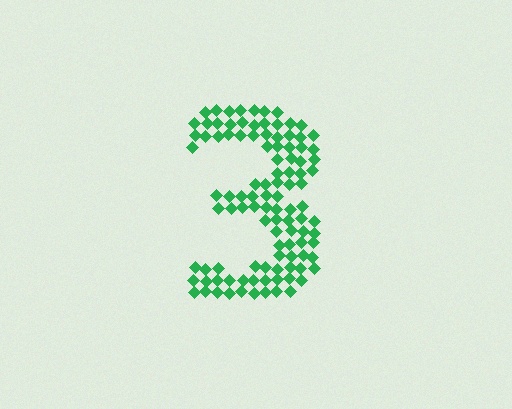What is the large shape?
The large shape is the digit 3.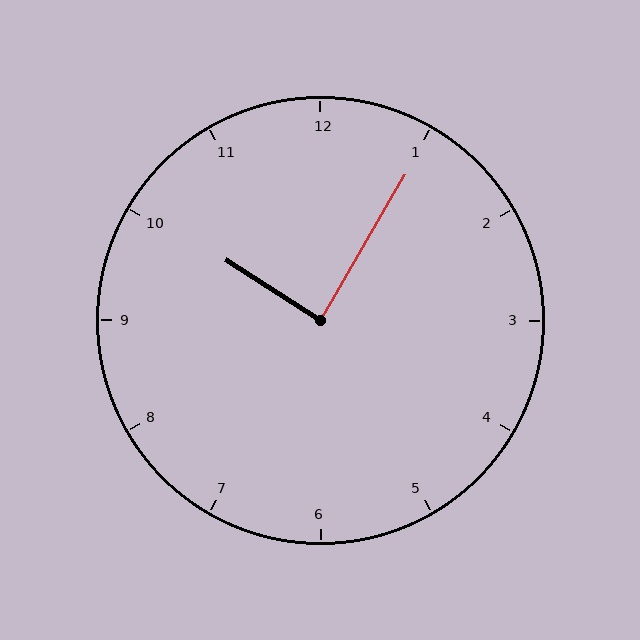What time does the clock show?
10:05.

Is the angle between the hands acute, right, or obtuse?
It is right.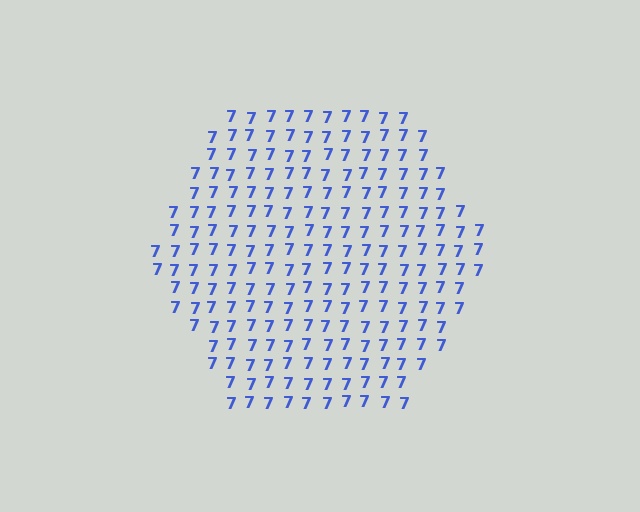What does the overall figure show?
The overall figure shows a hexagon.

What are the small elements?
The small elements are digit 7's.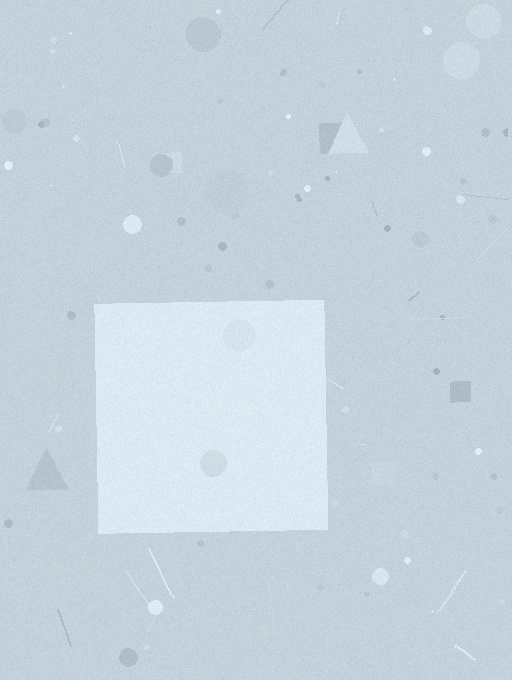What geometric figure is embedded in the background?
A square is embedded in the background.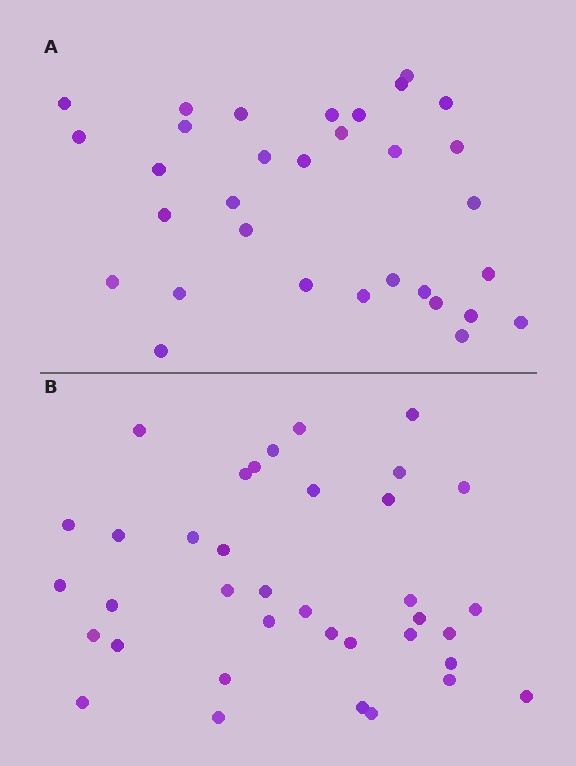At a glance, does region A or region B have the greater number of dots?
Region B (the bottom region) has more dots.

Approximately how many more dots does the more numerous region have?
Region B has about 5 more dots than region A.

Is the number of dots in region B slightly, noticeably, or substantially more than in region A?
Region B has only slightly more — the two regions are fairly close. The ratio is roughly 1.2 to 1.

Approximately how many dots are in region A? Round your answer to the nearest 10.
About 30 dots. (The exact count is 32, which rounds to 30.)